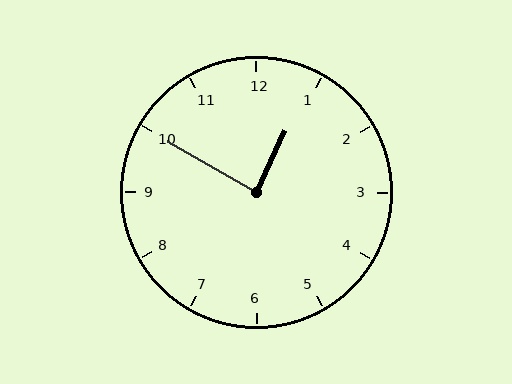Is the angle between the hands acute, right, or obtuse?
It is right.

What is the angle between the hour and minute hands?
Approximately 85 degrees.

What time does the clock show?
12:50.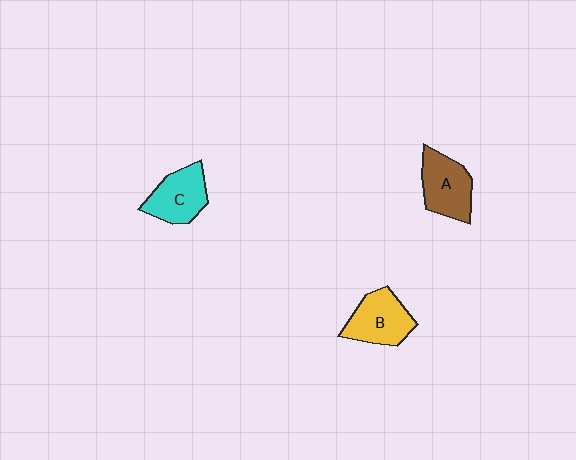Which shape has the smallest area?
Shape C (cyan).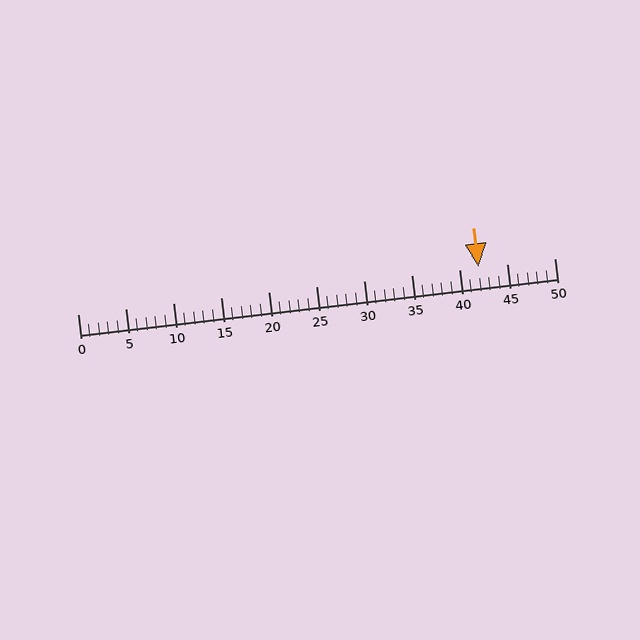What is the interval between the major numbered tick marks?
The major tick marks are spaced 5 units apart.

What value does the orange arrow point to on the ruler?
The orange arrow points to approximately 42.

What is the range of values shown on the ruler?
The ruler shows values from 0 to 50.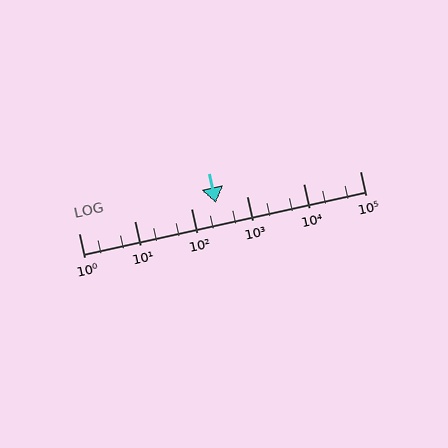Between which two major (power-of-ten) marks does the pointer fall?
The pointer is between 100 and 1000.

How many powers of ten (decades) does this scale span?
The scale spans 5 decades, from 1 to 100000.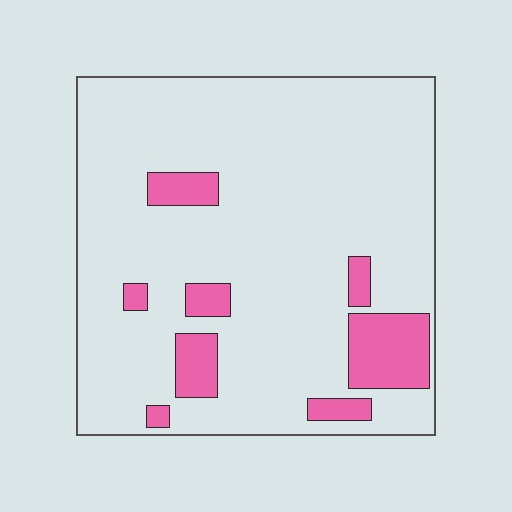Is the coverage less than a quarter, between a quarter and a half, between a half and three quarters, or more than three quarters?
Less than a quarter.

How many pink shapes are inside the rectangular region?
8.